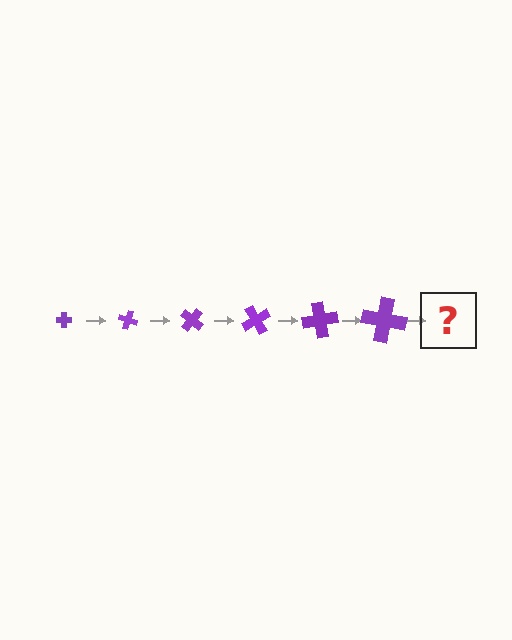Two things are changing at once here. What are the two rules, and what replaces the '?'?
The two rules are that the cross grows larger each step and it rotates 20 degrees each step. The '?' should be a cross, larger than the previous one and rotated 120 degrees from the start.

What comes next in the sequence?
The next element should be a cross, larger than the previous one and rotated 120 degrees from the start.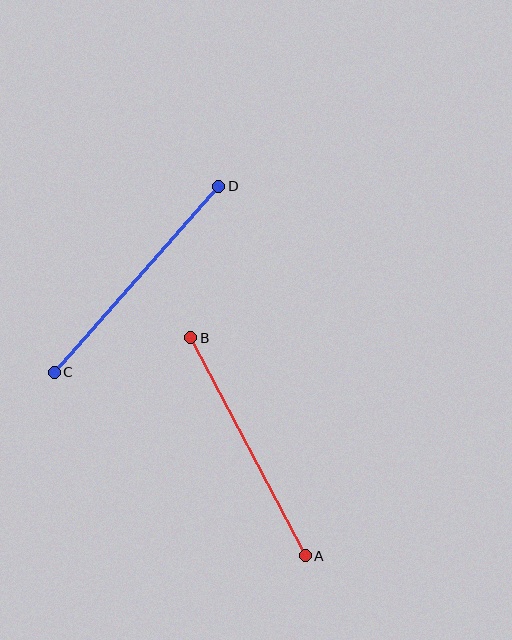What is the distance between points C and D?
The distance is approximately 249 pixels.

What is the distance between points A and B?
The distance is approximately 246 pixels.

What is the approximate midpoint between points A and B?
The midpoint is at approximately (248, 447) pixels.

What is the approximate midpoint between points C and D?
The midpoint is at approximately (137, 279) pixels.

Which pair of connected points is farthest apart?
Points C and D are farthest apart.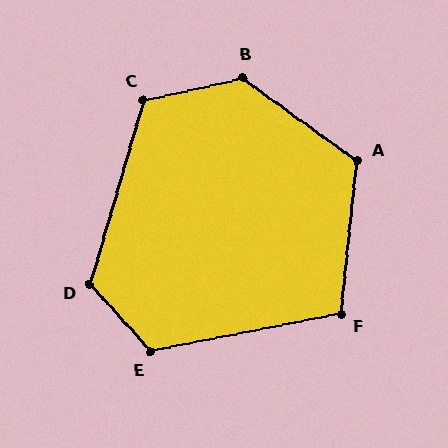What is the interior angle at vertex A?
Approximately 120 degrees (obtuse).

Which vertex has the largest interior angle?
B, at approximately 131 degrees.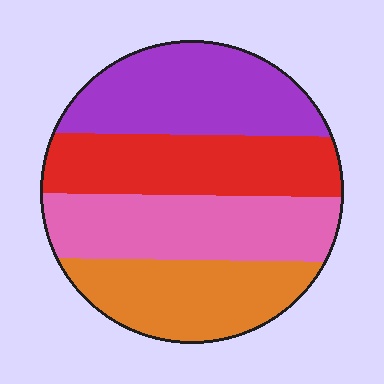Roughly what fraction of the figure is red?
Red covers about 25% of the figure.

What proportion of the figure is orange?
Orange covers 22% of the figure.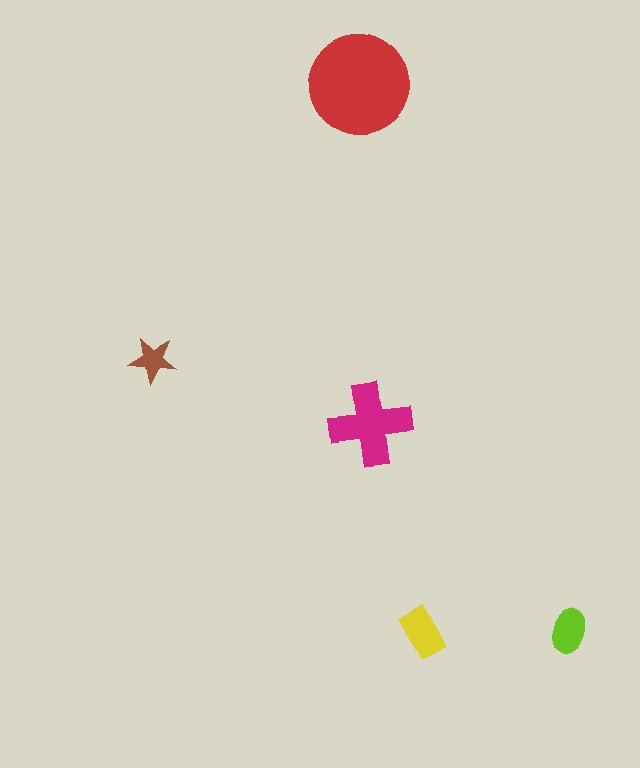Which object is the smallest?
The brown star.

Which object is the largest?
The red circle.